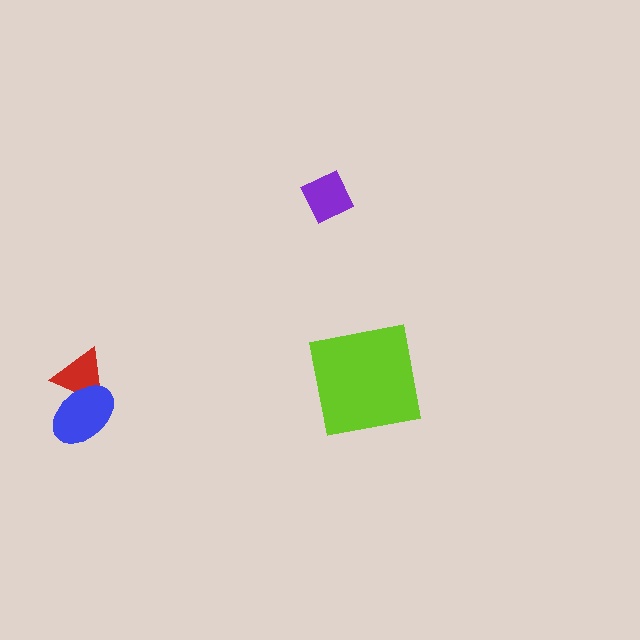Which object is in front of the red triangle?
The blue ellipse is in front of the red triangle.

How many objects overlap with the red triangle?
1 object overlaps with the red triangle.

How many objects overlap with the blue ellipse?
1 object overlaps with the blue ellipse.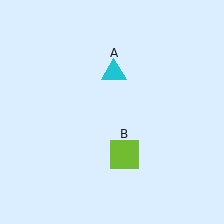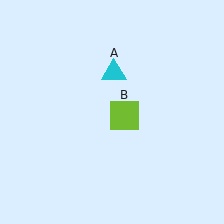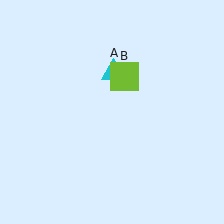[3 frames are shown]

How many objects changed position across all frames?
1 object changed position: lime square (object B).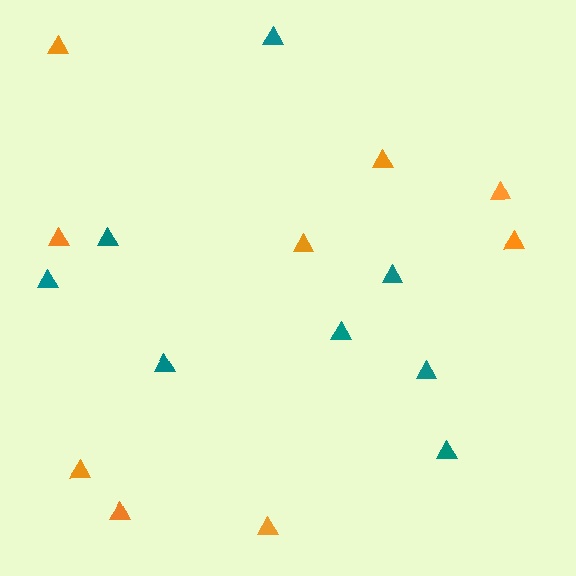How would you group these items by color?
There are 2 groups: one group of teal triangles (8) and one group of orange triangles (9).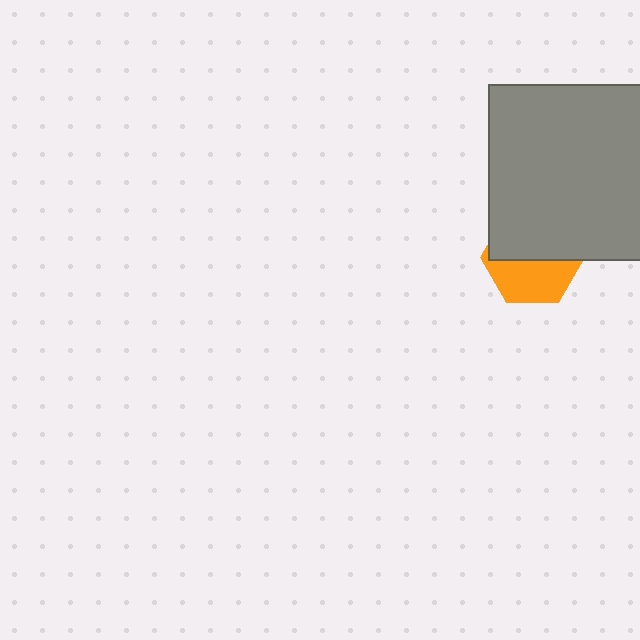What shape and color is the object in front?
The object in front is a gray rectangle.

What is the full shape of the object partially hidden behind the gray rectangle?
The partially hidden object is an orange hexagon.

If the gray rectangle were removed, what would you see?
You would see the complete orange hexagon.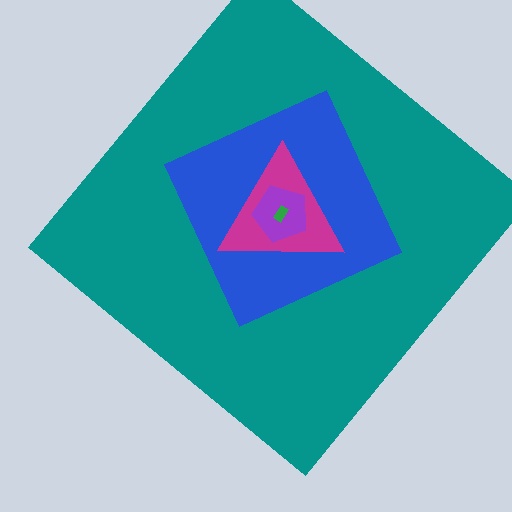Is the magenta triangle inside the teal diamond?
Yes.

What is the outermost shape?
The teal diamond.